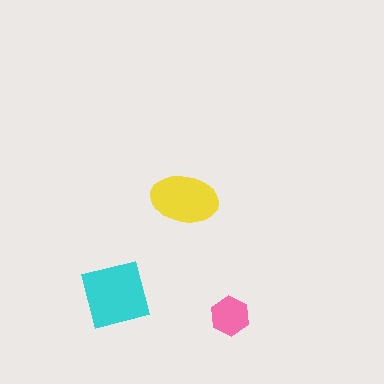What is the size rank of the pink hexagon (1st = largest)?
3rd.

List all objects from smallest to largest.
The pink hexagon, the yellow ellipse, the cyan square.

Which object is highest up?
The yellow ellipse is topmost.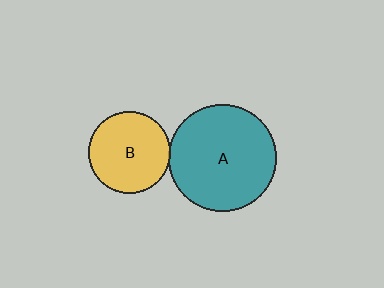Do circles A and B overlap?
Yes.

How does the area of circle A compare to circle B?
Approximately 1.7 times.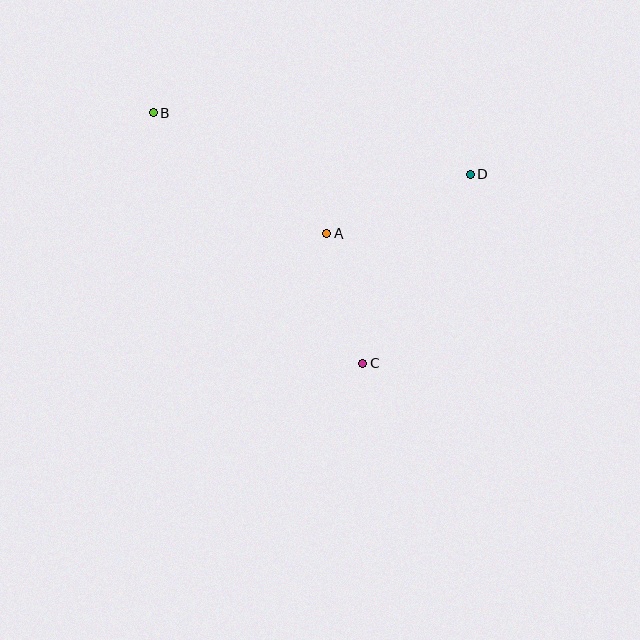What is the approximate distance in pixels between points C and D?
The distance between C and D is approximately 218 pixels.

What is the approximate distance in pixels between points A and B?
The distance between A and B is approximately 212 pixels.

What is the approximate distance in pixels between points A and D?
The distance between A and D is approximately 155 pixels.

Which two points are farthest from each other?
Points B and C are farthest from each other.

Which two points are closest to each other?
Points A and C are closest to each other.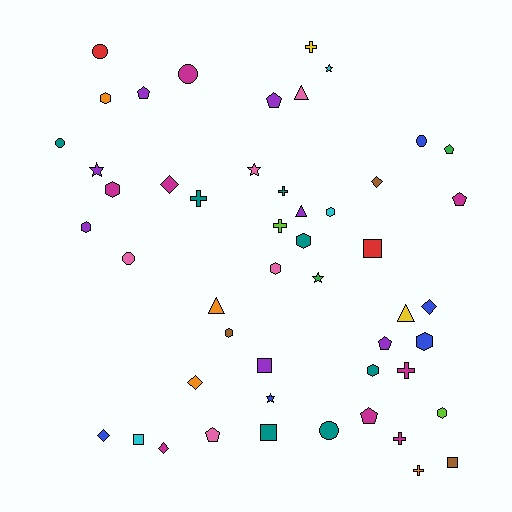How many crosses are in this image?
There are 7 crosses.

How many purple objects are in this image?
There are 7 purple objects.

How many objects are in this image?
There are 50 objects.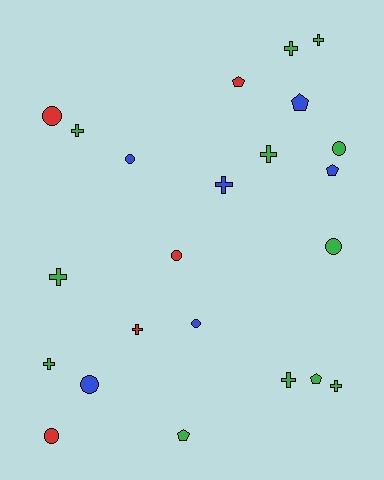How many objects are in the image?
There are 23 objects.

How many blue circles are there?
There are 3 blue circles.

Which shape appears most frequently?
Cross, with 10 objects.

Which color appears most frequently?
Green, with 12 objects.